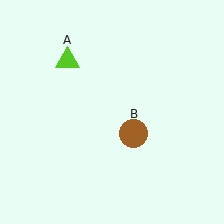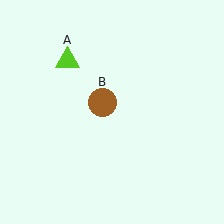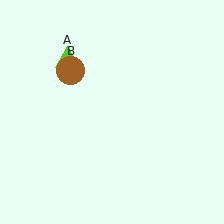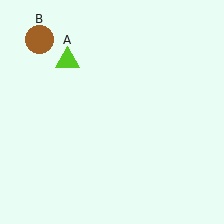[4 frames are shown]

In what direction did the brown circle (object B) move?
The brown circle (object B) moved up and to the left.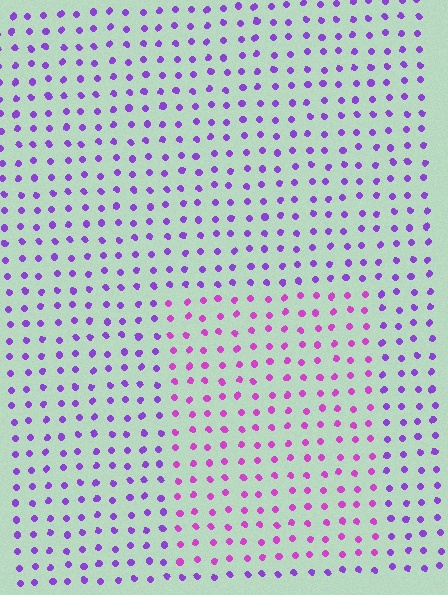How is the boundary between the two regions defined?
The boundary is defined purely by a slight shift in hue (about 32 degrees). Spacing, size, and orientation are identical on both sides.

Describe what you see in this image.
The image is filled with small purple elements in a uniform arrangement. A rectangle-shaped region is visible where the elements are tinted to a slightly different hue, forming a subtle color boundary.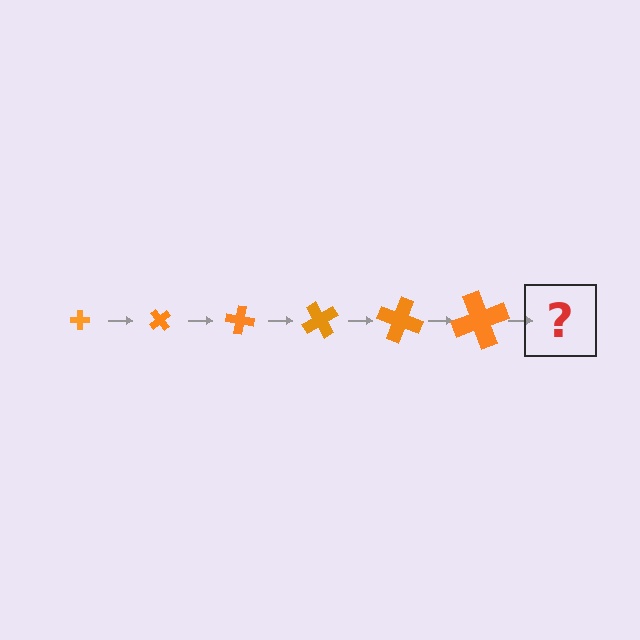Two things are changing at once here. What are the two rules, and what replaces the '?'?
The two rules are that the cross grows larger each step and it rotates 50 degrees each step. The '?' should be a cross, larger than the previous one and rotated 300 degrees from the start.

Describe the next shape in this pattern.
It should be a cross, larger than the previous one and rotated 300 degrees from the start.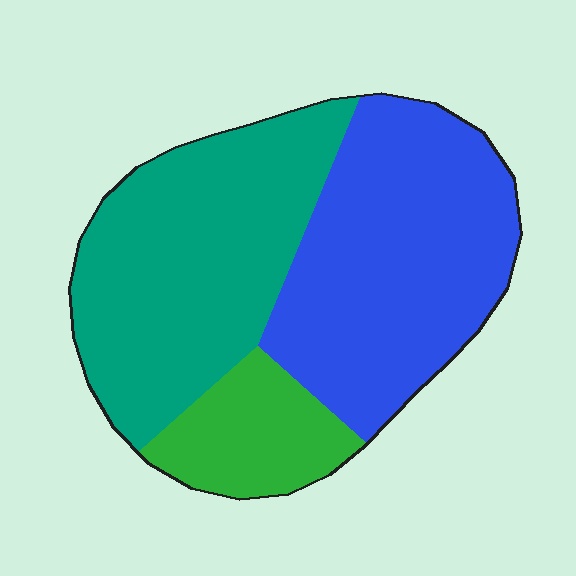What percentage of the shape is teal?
Teal takes up between a third and a half of the shape.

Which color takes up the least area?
Green, at roughly 15%.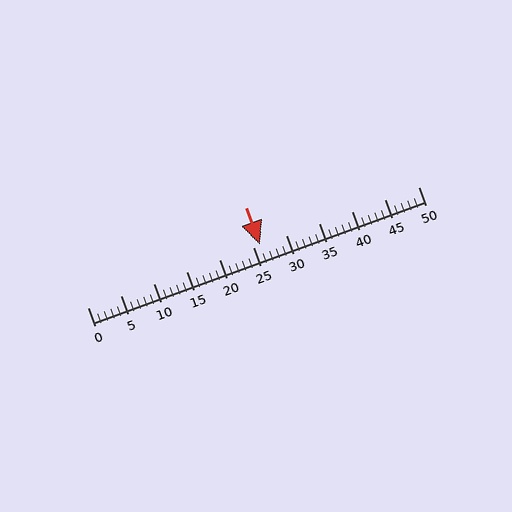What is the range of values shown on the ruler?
The ruler shows values from 0 to 50.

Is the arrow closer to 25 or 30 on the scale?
The arrow is closer to 25.